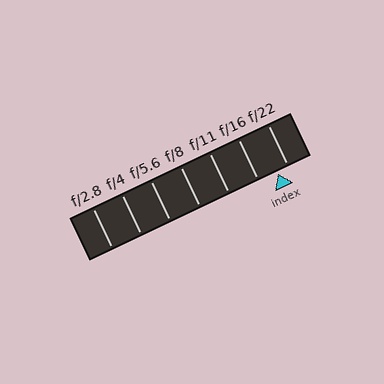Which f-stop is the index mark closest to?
The index mark is closest to f/22.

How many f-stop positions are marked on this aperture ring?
There are 7 f-stop positions marked.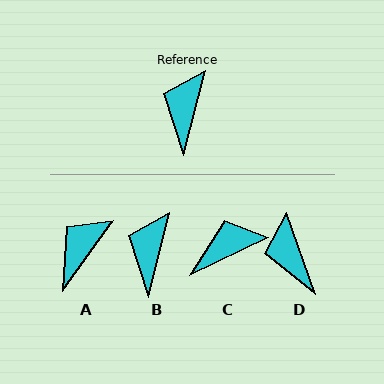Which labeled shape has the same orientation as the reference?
B.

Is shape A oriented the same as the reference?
No, it is off by about 21 degrees.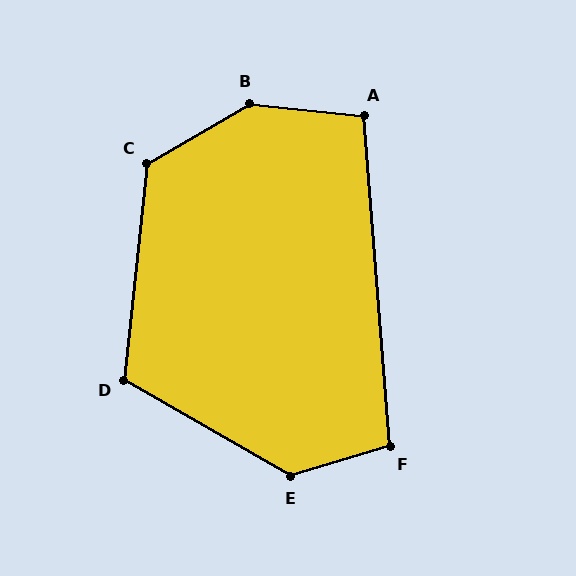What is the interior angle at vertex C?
Approximately 126 degrees (obtuse).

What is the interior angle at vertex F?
Approximately 102 degrees (obtuse).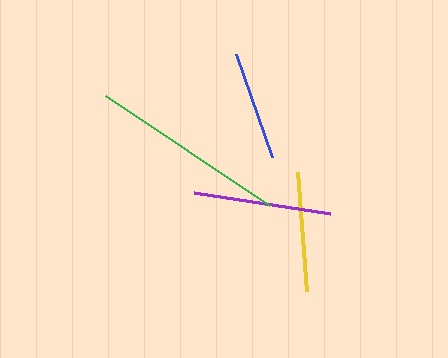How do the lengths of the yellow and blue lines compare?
The yellow and blue lines are approximately the same length.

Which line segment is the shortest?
The blue line is the shortest at approximately 110 pixels.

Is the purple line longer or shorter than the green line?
The green line is longer than the purple line.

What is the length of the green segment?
The green segment is approximately 198 pixels long.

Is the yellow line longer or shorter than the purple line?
The purple line is longer than the yellow line.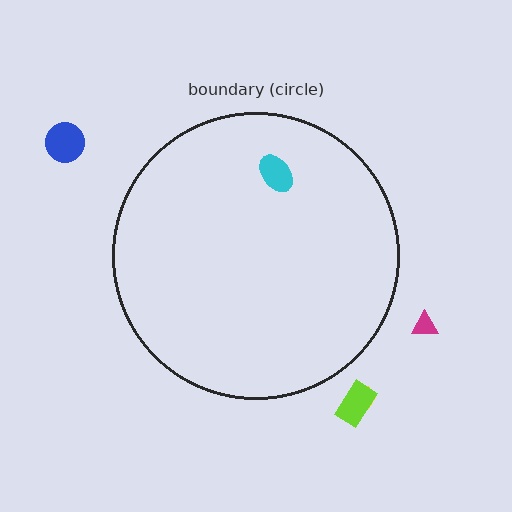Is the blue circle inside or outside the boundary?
Outside.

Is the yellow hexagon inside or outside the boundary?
Outside.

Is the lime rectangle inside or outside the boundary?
Outside.